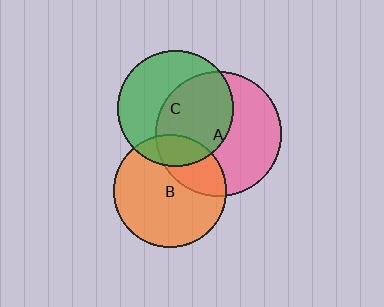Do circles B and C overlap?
Yes.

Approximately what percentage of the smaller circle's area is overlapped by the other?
Approximately 15%.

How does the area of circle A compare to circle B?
Approximately 1.2 times.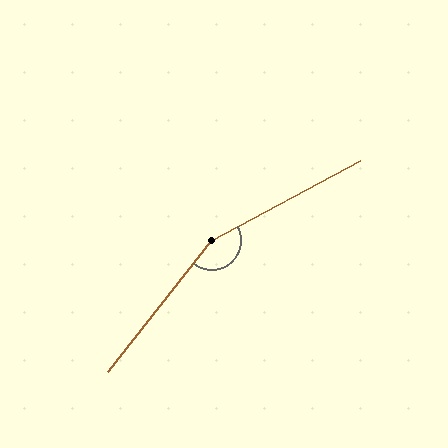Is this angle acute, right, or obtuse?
It is obtuse.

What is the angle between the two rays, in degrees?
Approximately 157 degrees.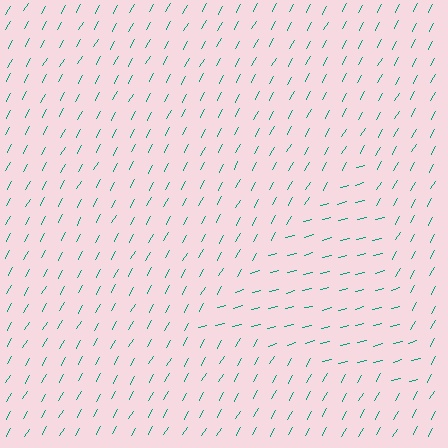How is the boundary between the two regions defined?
The boundary is defined purely by a change in line orientation (approximately 45 degrees difference). All lines are the same color and thickness.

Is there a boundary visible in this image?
Yes, there is a texture boundary formed by a change in line orientation.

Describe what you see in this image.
The image is filled with small teal line segments. A triangle region in the image has lines oriented differently from the surrounding lines, creating a visible texture boundary.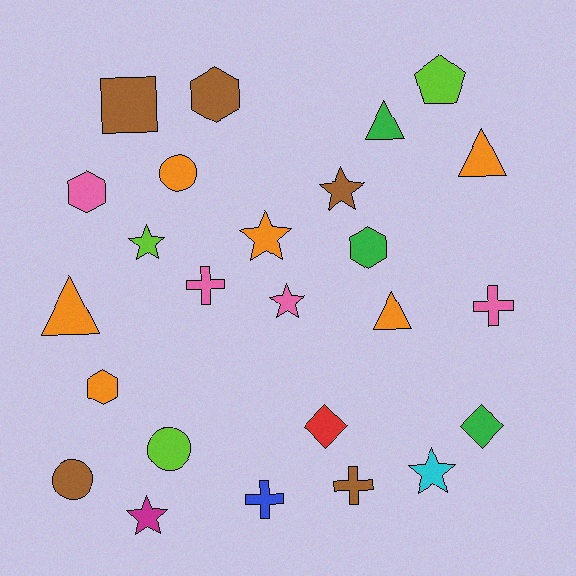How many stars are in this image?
There are 6 stars.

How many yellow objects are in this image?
There are no yellow objects.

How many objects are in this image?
There are 25 objects.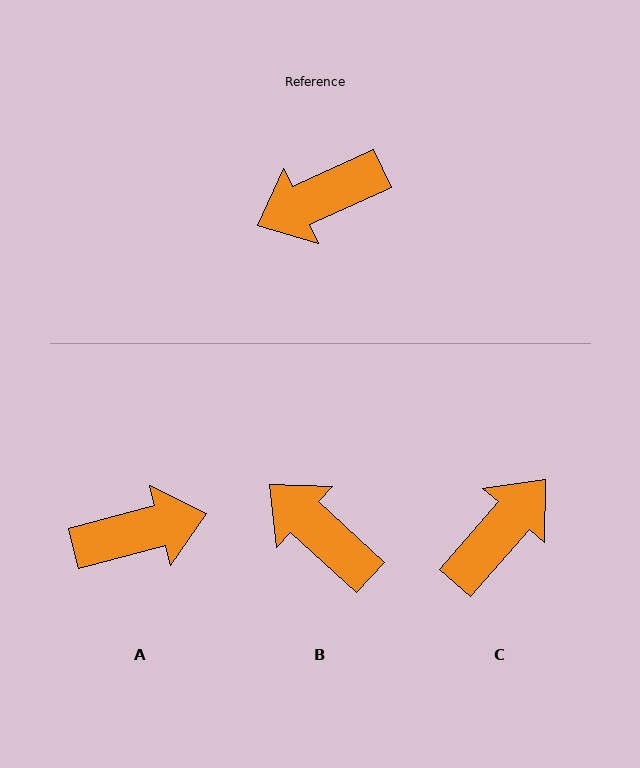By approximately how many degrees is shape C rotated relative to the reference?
Approximately 156 degrees clockwise.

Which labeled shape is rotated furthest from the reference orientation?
A, about 170 degrees away.